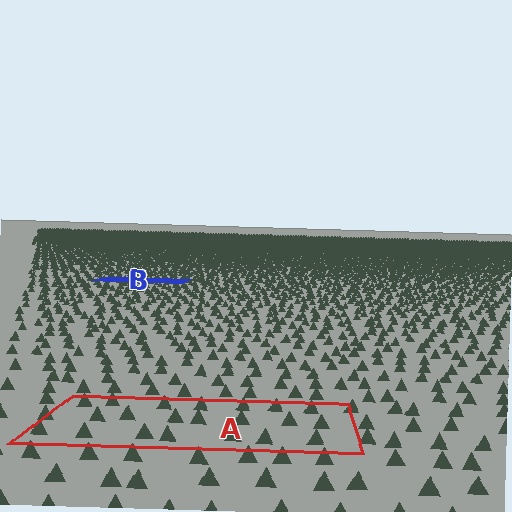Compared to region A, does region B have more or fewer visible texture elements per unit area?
Region B has more texture elements per unit area — they are packed more densely because it is farther away.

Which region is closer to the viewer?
Region A is closer. The texture elements there are larger and more spread out.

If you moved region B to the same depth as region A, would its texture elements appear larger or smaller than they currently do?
They would appear larger. At a closer depth, the same texture elements are projected at a bigger on-screen size.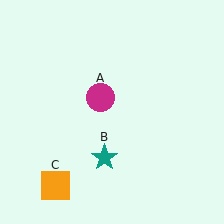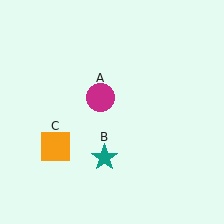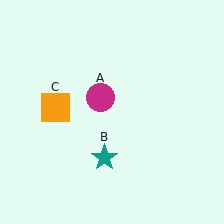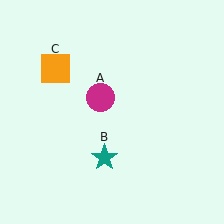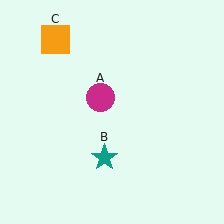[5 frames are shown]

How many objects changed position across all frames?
1 object changed position: orange square (object C).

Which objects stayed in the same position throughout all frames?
Magenta circle (object A) and teal star (object B) remained stationary.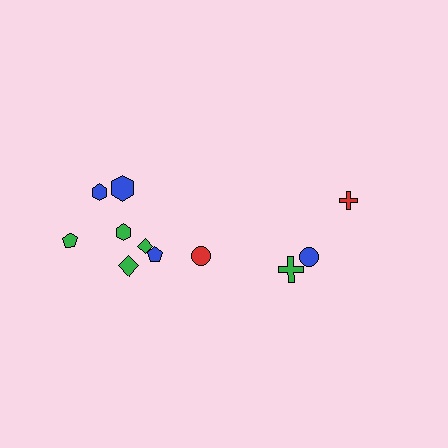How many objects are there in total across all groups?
There are 11 objects.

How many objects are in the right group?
There are 3 objects.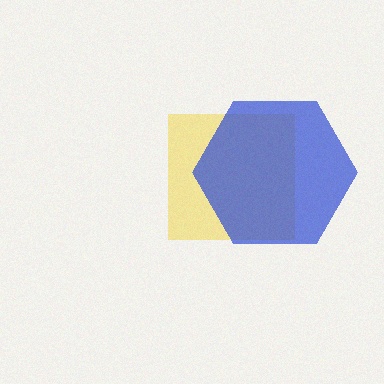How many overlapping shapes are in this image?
There are 2 overlapping shapes in the image.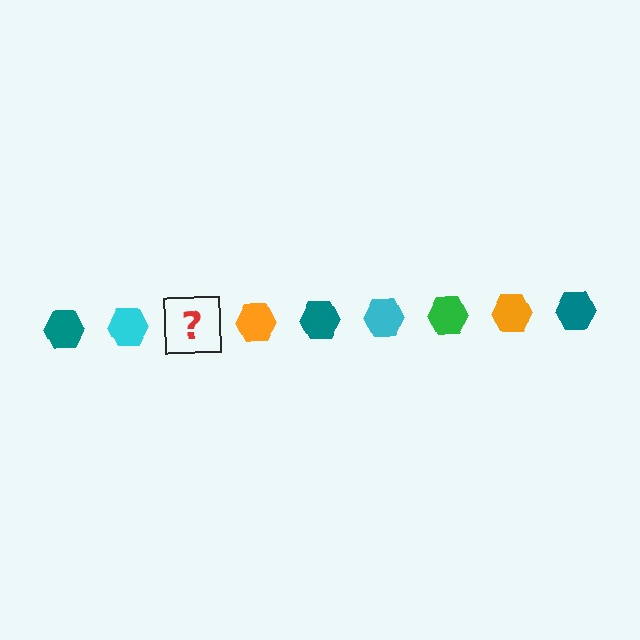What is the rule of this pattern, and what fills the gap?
The rule is that the pattern cycles through teal, cyan, green, orange hexagons. The gap should be filled with a green hexagon.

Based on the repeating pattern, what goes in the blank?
The blank should be a green hexagon.